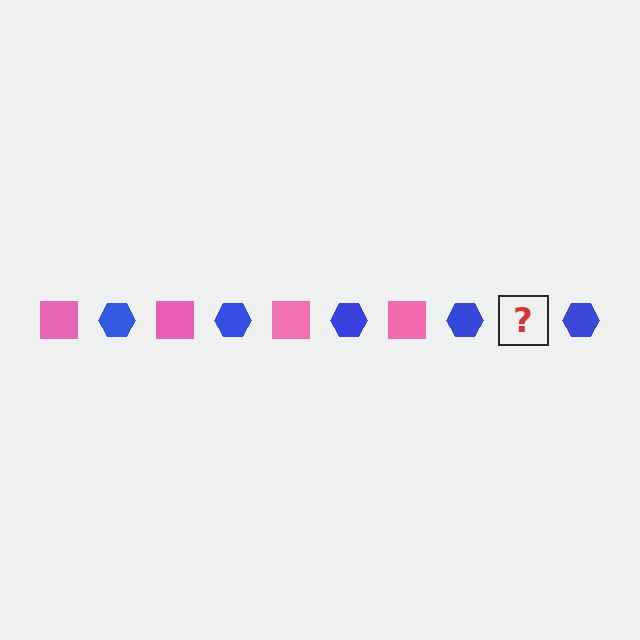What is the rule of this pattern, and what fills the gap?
The rule is that the pattern alternates between pink square and blue hexagon. The gap should be filled with a pink square.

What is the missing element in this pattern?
The missing element is a pink square.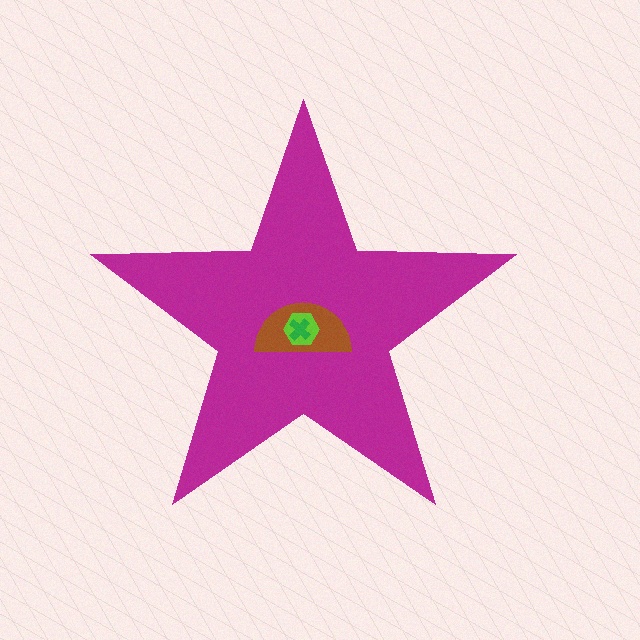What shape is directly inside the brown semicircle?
The lime hexagon.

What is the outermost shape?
The magenta star.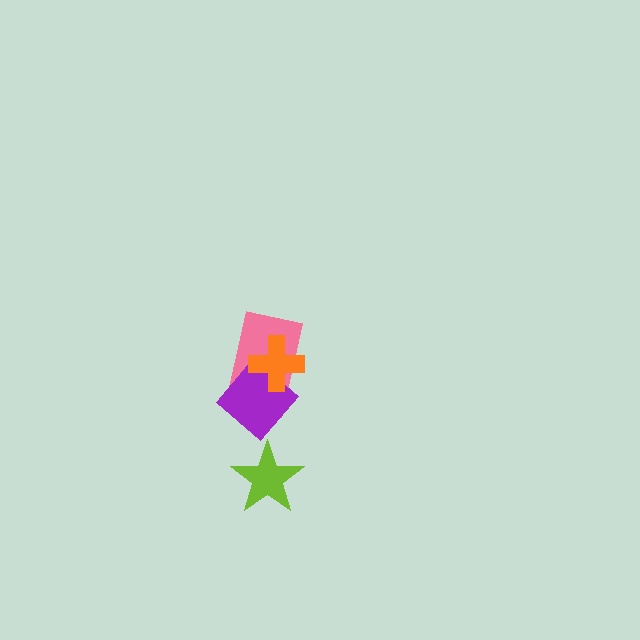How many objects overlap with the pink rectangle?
2 objects overlap with the pink rectangle.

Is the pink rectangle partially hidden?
Yes, it is partially covered by another shape.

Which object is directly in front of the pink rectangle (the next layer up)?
The purple diamond is directly in front of the pink rectangle.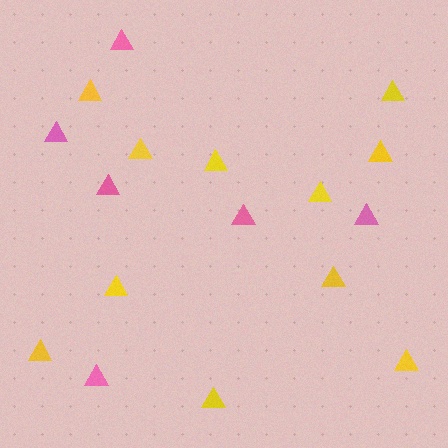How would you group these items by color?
There are 2 groups: one group of yellow triangles (11) and one group of pink triangles (6).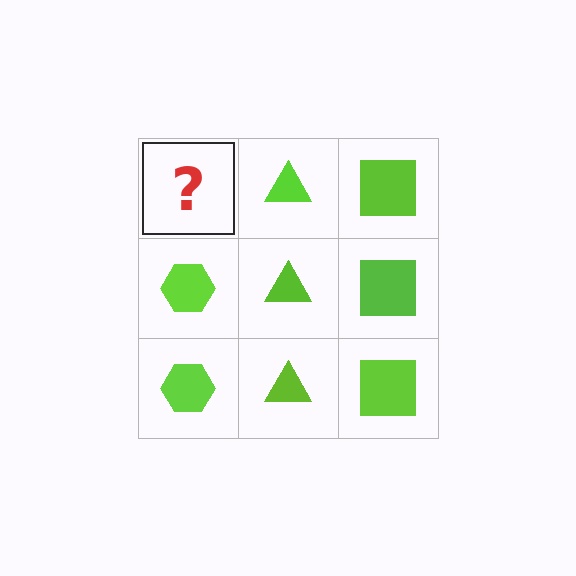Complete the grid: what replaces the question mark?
The question mark should be replaced with a lime hexagon.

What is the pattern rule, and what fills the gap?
The rule is that each column has a consistent shape. The gap should be filled with a lime hexagon.